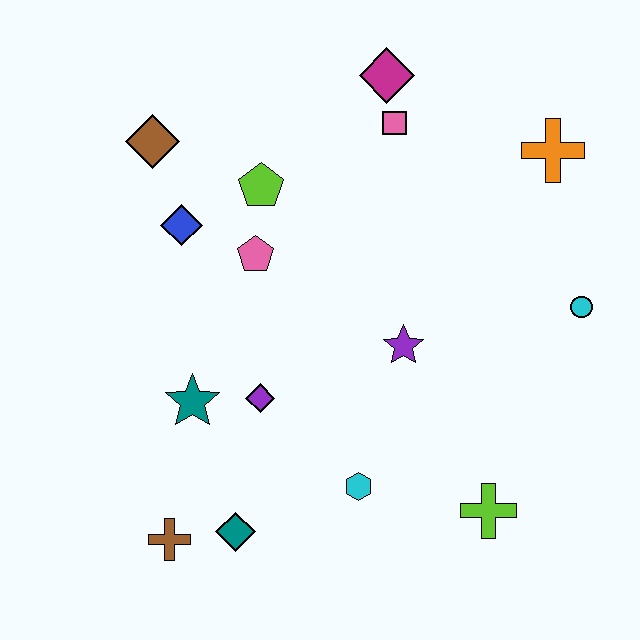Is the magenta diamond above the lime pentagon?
Yes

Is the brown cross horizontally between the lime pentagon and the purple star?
No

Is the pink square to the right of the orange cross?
No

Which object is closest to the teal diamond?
The brown cross is closest to the teal diamond.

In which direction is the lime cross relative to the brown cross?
The lime cross is to the right of the brown cross.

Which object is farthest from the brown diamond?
The lime cross is farthest from the brown diamond.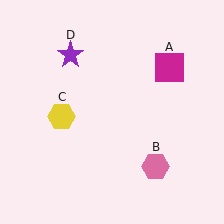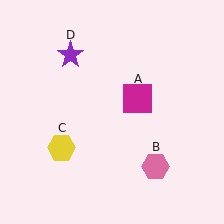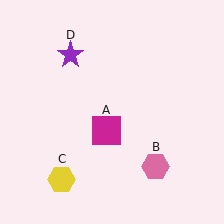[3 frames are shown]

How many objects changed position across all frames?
2 objects changed position: magenta square (object A), yellow hexagon (object C).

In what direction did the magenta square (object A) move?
The magenta square (object A) moved down and to the left.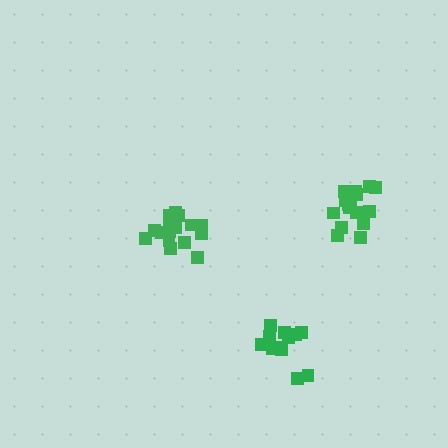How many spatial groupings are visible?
There are 3 spatial groupings.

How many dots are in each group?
Group 1: 17 dots, Group 2: 12 dots, Group 3: 17 dots (46 total).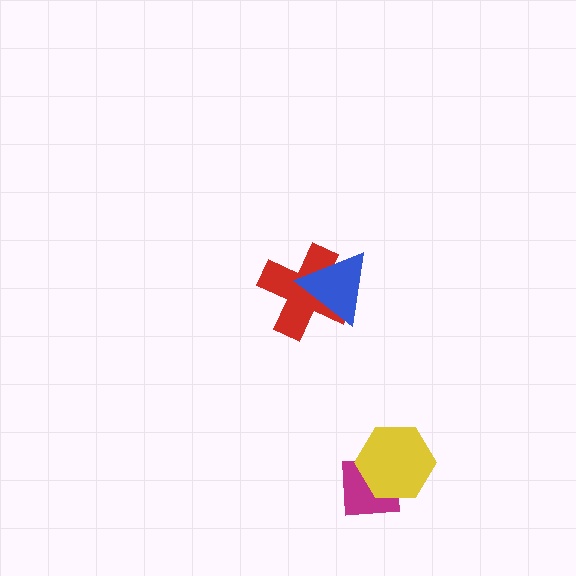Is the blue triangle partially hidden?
No, no other shape covers it.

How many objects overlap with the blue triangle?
1 object overlaps with the blue triangle.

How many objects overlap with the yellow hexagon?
1 object overlaps with the yellow hexagon.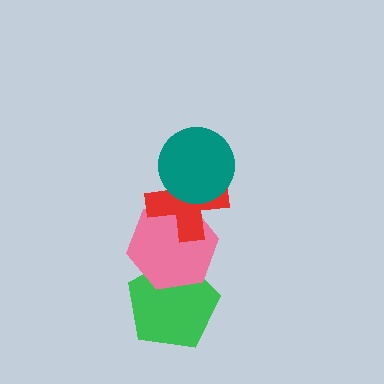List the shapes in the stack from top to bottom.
From top to bottom: the teal circle, the red cross, the pink hexagon, the green pentagon.